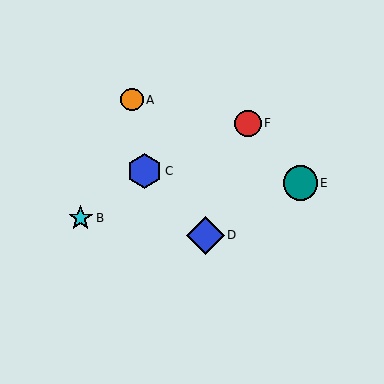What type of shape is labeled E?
Shape E is a teal circle.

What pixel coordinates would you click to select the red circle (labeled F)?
Click at (248, 123) to select the red circle F.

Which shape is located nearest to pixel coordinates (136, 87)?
The orange circle (labeled A) at (132, 100) is nearest to that location.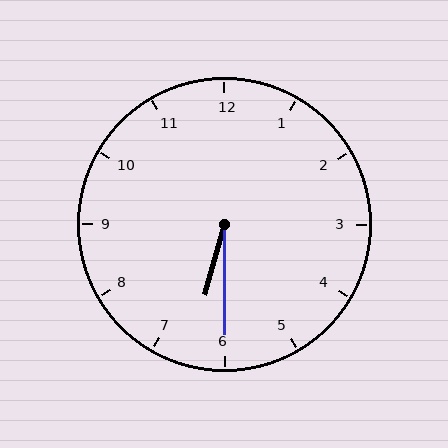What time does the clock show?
6:30.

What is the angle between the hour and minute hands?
Approximately 15 degrees.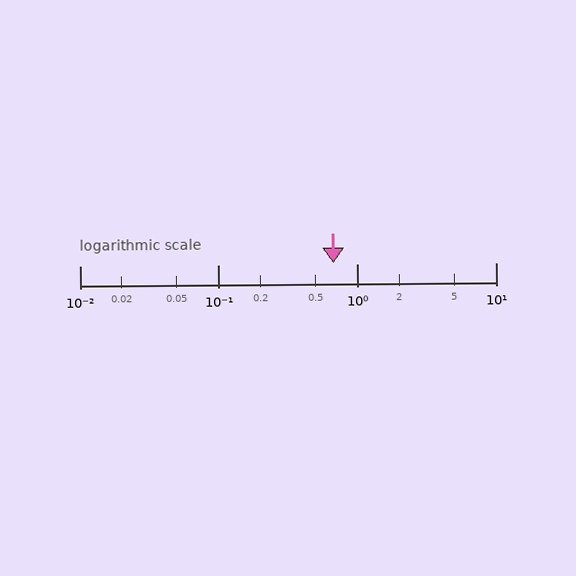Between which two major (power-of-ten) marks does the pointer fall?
The pointer is between 0.1 and 1.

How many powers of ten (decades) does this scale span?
The scale spans 3 decades, from 0.01 to 10.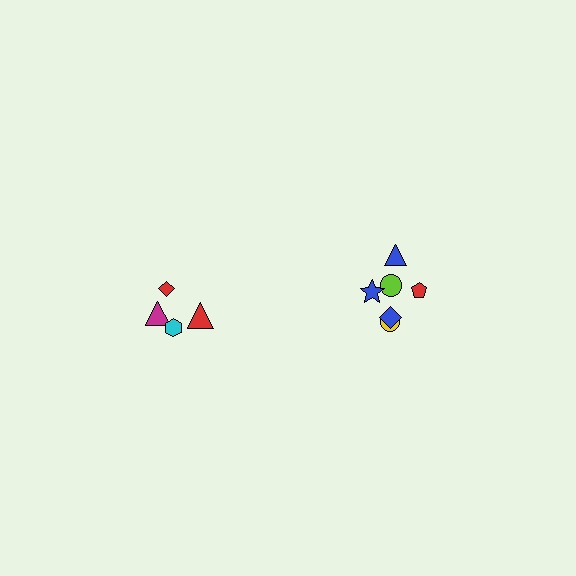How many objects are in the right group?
There are 7 objects.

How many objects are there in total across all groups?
There are 11 objects.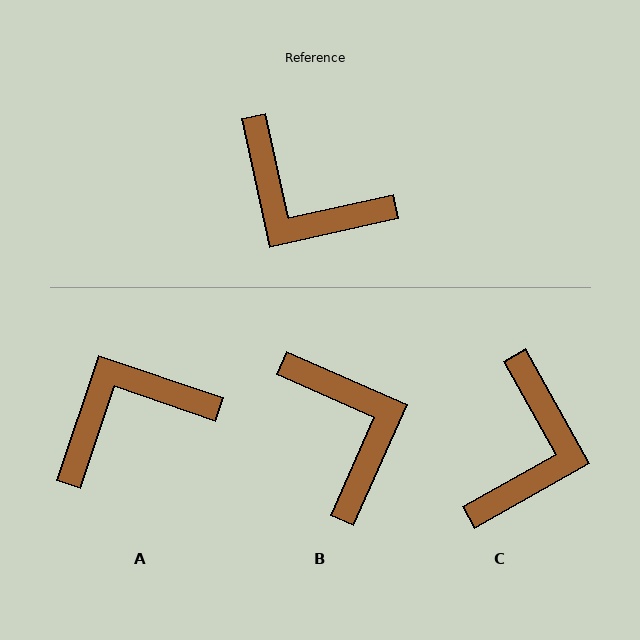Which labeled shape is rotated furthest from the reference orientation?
B, about 144 degrees away.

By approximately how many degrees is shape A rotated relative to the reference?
Approximately 121 degrees clockwise.